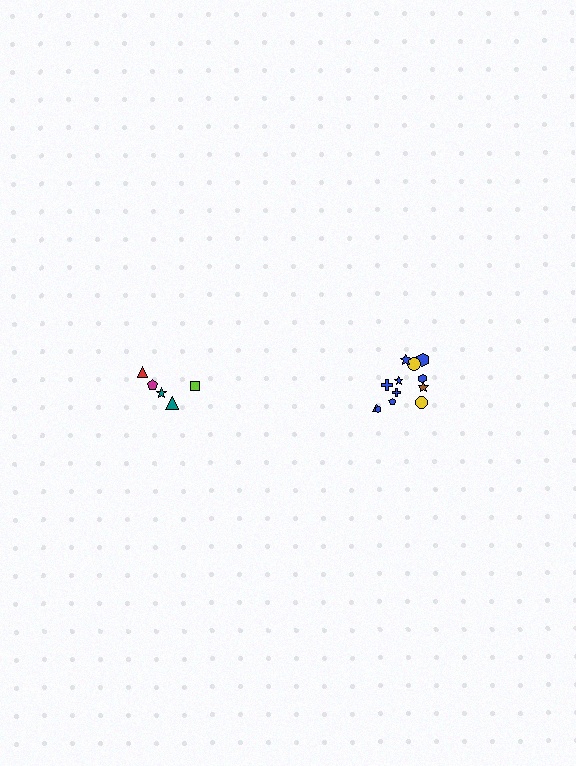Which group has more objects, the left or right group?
The right group.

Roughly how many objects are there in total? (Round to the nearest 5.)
Roughly 15 objects in total.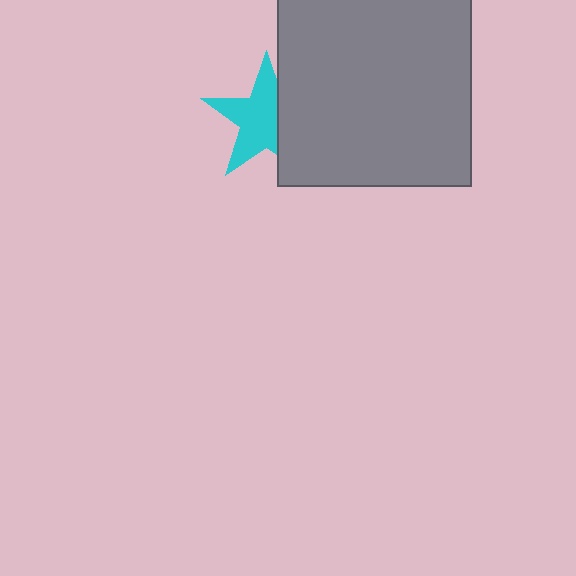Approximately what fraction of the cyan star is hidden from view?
Roughly 33% of the cyan star is hidden behind the gray rectangle.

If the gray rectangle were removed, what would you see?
You would see the complete cyan star.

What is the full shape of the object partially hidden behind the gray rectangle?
The partially hidden object is a cyan star.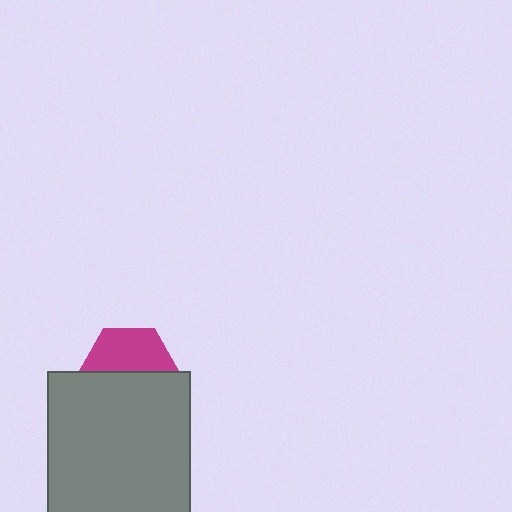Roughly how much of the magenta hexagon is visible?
About half of it is visible (roughly 49%).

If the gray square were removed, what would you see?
You would see the complete magenta hexagon.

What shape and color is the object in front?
The object in front is a gray square.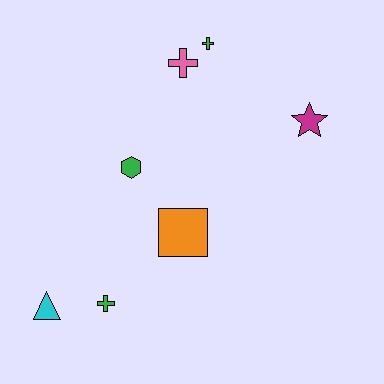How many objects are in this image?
There are 7 objects.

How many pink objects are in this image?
There is 1 pink object.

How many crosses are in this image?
There are 3 crosses.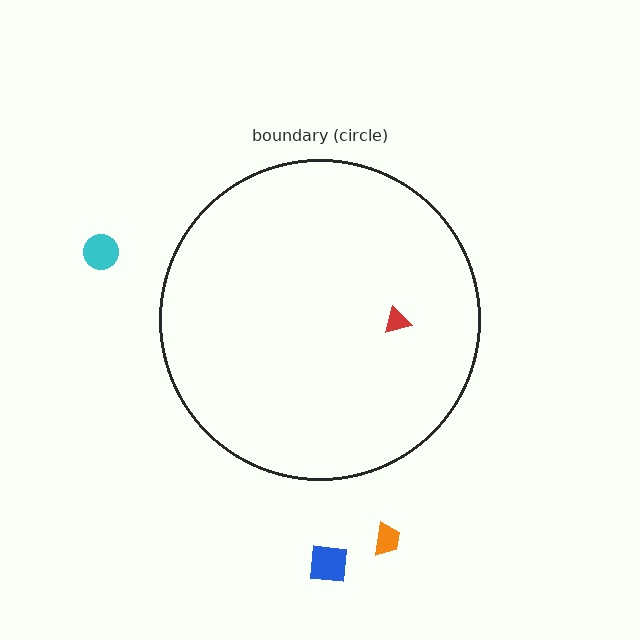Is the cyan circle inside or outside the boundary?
Outside.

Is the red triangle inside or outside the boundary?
Inside.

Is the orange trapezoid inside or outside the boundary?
Outside.